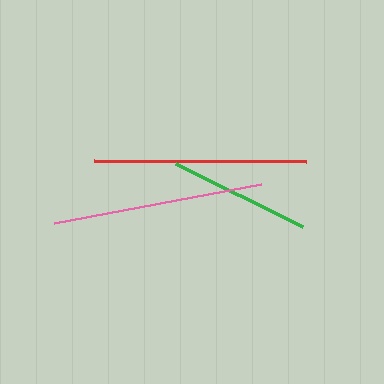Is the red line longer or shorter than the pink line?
The red line is longer than the pink line.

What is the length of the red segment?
The red segment is approximately 212 pixels long.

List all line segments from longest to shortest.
From longest to shortest: red, pink, green.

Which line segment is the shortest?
The green line is the shortest at approximately 142 pixels.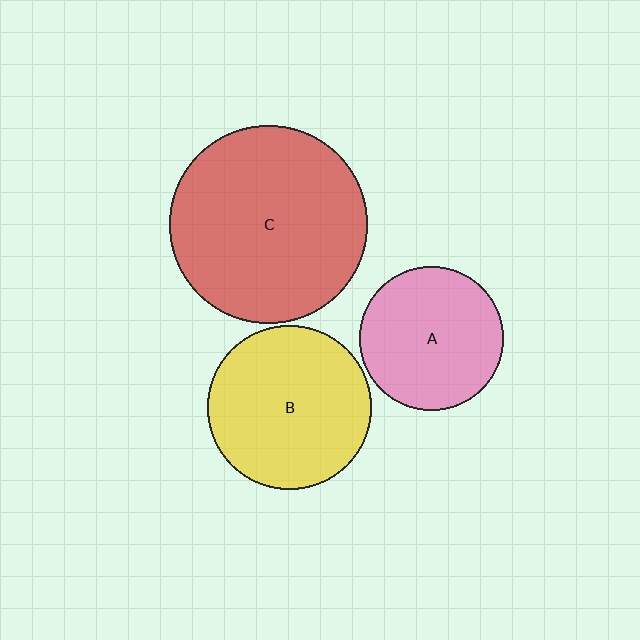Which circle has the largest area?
Circle C (red).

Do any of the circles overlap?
No, none of the circles overlap.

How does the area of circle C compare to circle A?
Approximately 1.9 times.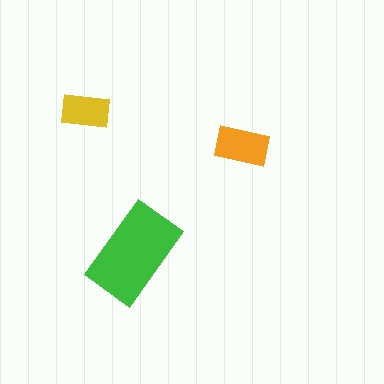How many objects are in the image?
There are 3 objects in the image.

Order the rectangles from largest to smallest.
the green one, the orange one, the yellow one.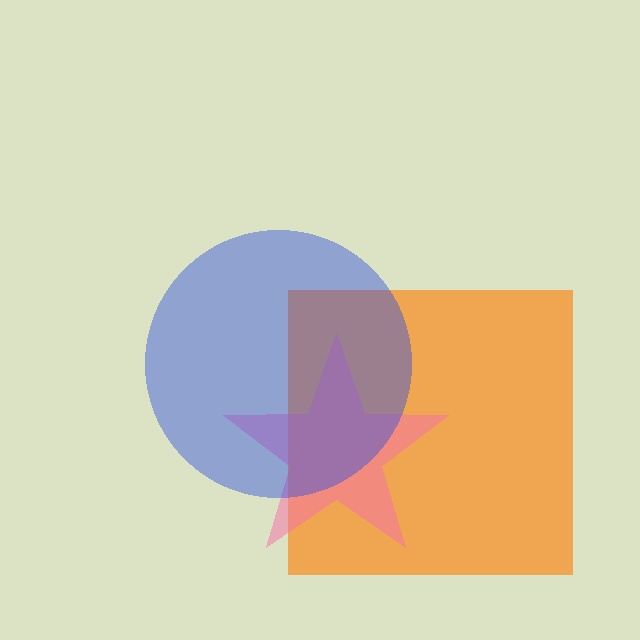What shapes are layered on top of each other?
The layered shapes are: an orange square, a pink star, a blue circle.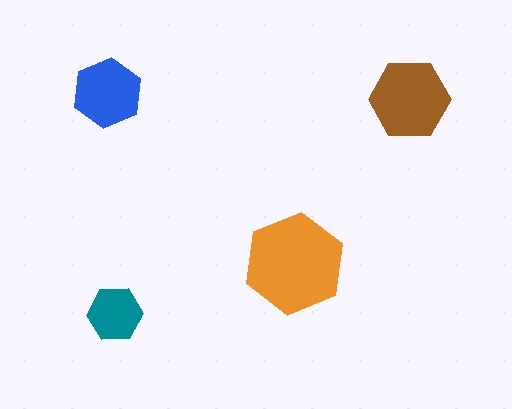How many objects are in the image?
There are 4 objects in the image.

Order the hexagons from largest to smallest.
the orange one, the brown one, the blue one, the teal one.